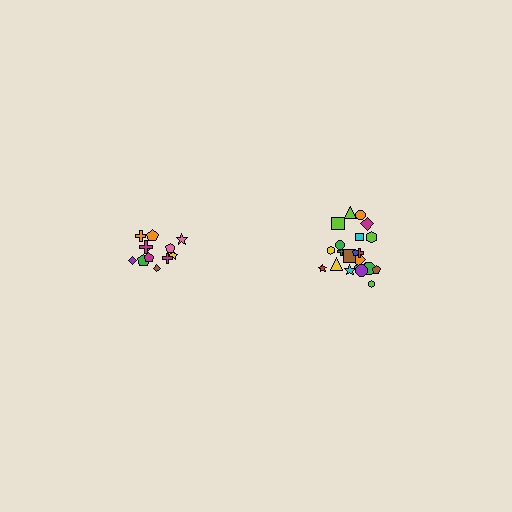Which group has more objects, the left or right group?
The right group.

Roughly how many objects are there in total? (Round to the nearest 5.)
Roughly 35 objects in total.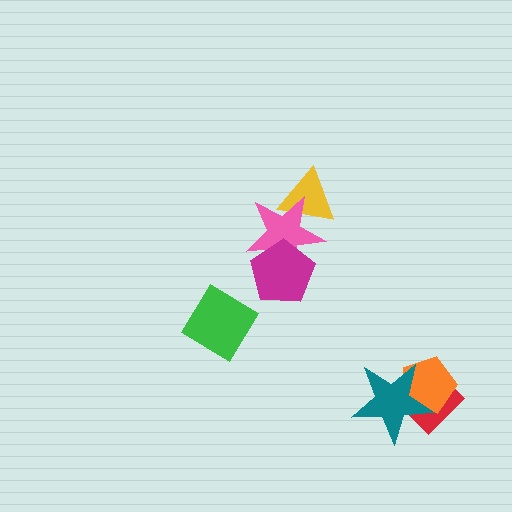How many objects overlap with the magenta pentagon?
1 object overlaps with the magenta pentagon.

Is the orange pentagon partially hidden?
Yes, it is partially covered by another shape.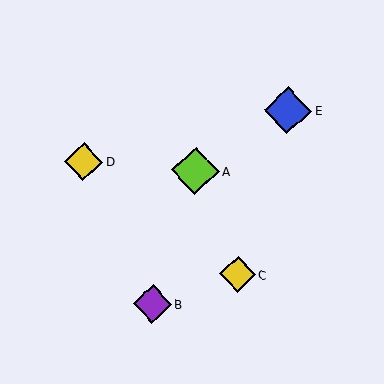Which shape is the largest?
The lime diamond (labeled A) is the largest.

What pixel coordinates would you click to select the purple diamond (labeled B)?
Click at (152, 304) to select the purple diamond B.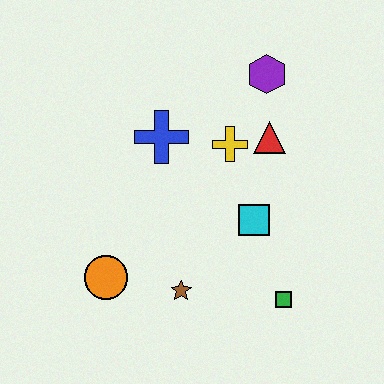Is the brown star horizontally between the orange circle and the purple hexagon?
Yes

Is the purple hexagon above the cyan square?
Yes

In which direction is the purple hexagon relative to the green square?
The purple hexagon is above the green square.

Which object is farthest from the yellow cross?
The orange circle is farthest from the yellow cross.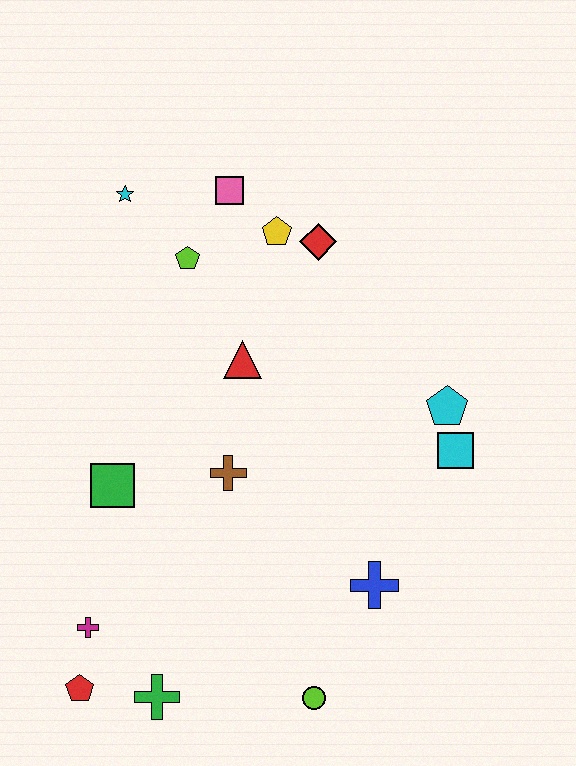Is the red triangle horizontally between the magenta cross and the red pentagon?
No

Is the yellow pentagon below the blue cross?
No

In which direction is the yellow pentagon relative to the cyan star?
The yellow pentagon is to the right of the cyan star.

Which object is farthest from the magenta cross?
The pink square is farthest from the magenta cross.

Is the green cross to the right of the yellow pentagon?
No